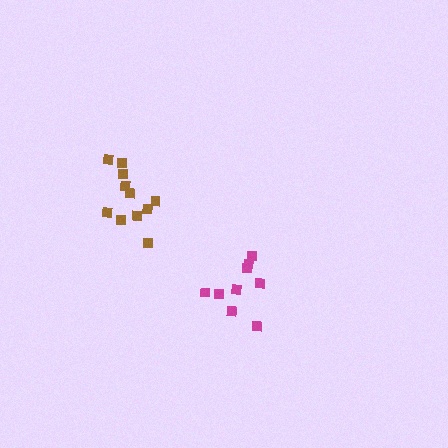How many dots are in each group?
Group 1: 9 dots, Group 2: 11 dots (20 total).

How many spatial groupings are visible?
There are 2 spatial groupings.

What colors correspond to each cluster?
The clusters are colored: magenta, brown.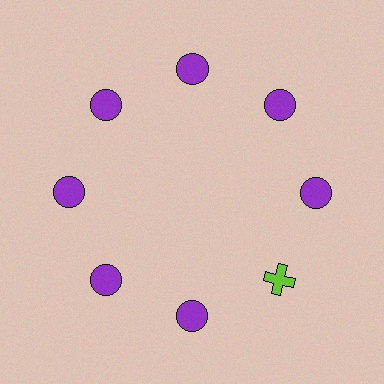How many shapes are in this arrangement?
There are 8 shapes arranged in a ring pattern.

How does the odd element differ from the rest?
It differs in both color (lime instead of purple) and shape (cross instead of circle).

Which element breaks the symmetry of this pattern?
The lime cross at roughly the 4 o'clock position breaks the symmetry. All other shapes are purple circles.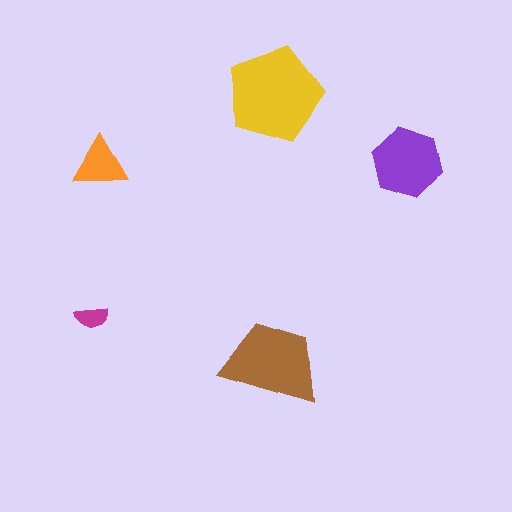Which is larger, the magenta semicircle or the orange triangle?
The orange triangle.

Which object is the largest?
The yellow pentagon.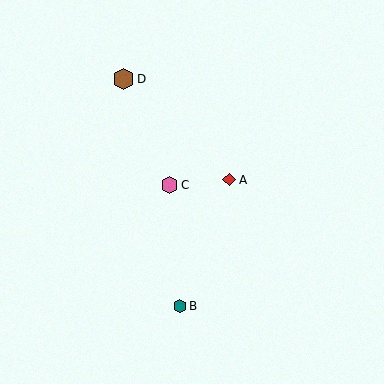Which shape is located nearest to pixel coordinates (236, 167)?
The red diamond (labeled A) at (229, 180) is nearest to that location.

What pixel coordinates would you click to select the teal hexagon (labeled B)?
Click at (180, 306) to select the teal hexagon B.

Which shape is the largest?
The brown hexagon (labeled D) is the largest.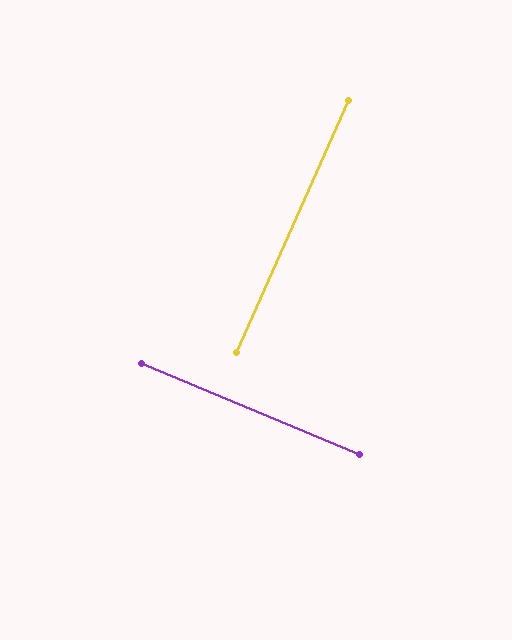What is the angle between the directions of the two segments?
Approximately 89 degrees.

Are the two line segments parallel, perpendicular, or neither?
Perpendicular — they meet at approximately 89°.